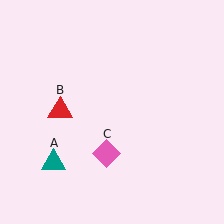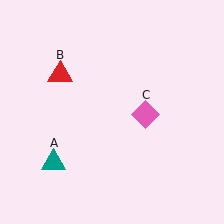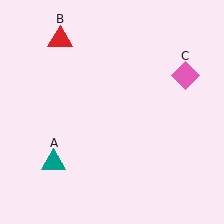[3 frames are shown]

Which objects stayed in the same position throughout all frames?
Teal triangle (object A) remained stationary.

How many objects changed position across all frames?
2 objects changed position: red triangle (object B), pink diamond (object C).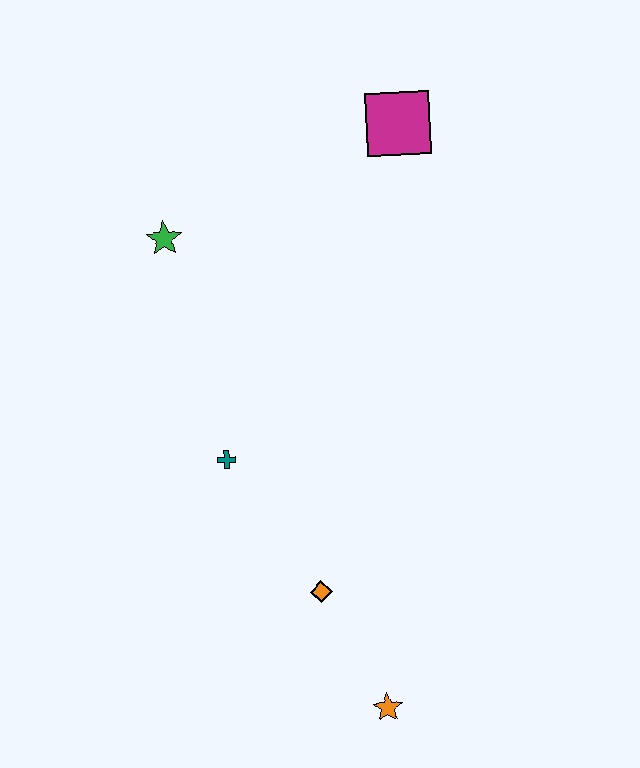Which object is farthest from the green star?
The orange star is farthest from the green star.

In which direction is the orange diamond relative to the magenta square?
The orange diamond is below the magenta square.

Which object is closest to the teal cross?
The orange diamond is closest to the teal cross.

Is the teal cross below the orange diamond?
No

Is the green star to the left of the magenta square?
Yes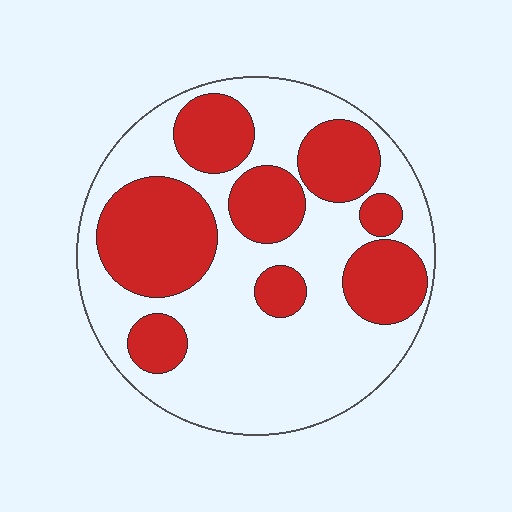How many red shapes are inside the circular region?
8.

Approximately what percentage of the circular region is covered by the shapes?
Approximately 40%.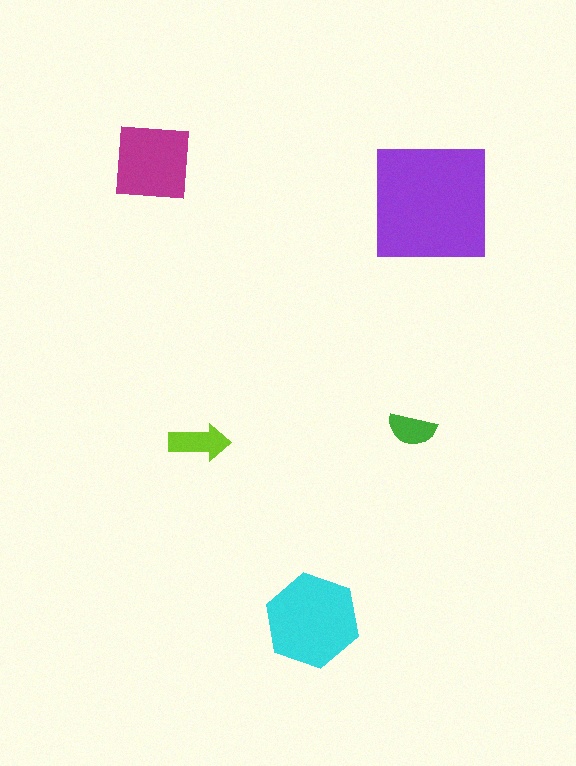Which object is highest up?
The magenta square is topmost.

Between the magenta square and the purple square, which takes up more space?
The purple square.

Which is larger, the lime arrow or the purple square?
The purple square.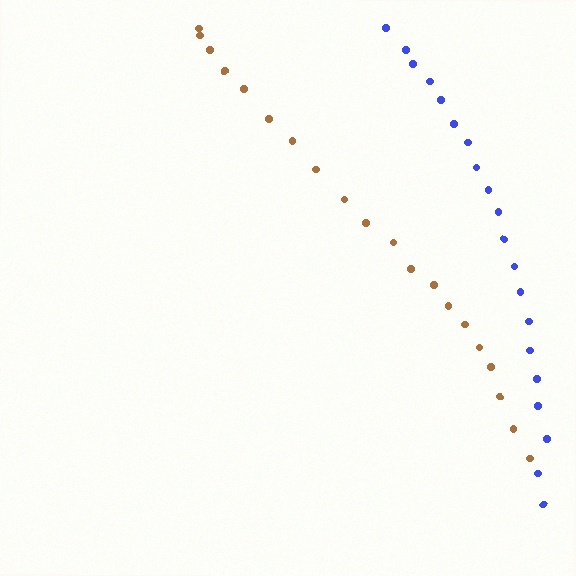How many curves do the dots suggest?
There are 2 distinct paths.